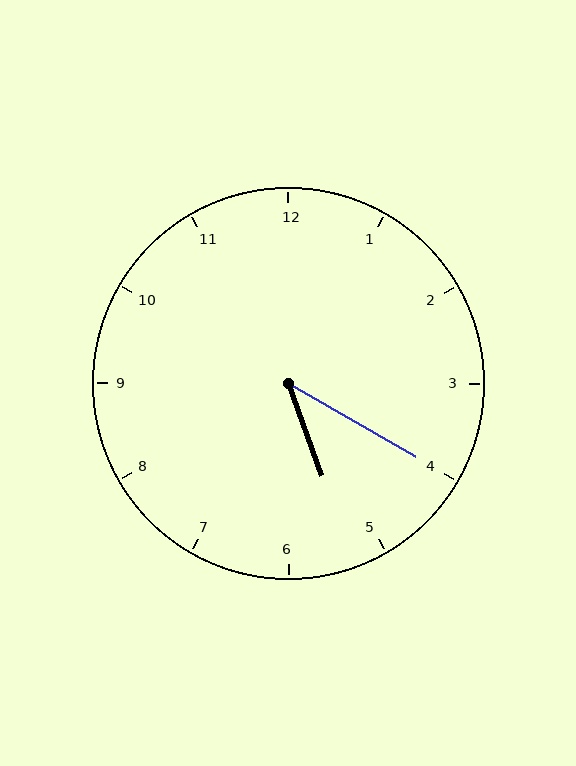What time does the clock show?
5:20.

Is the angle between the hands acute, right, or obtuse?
It is acute.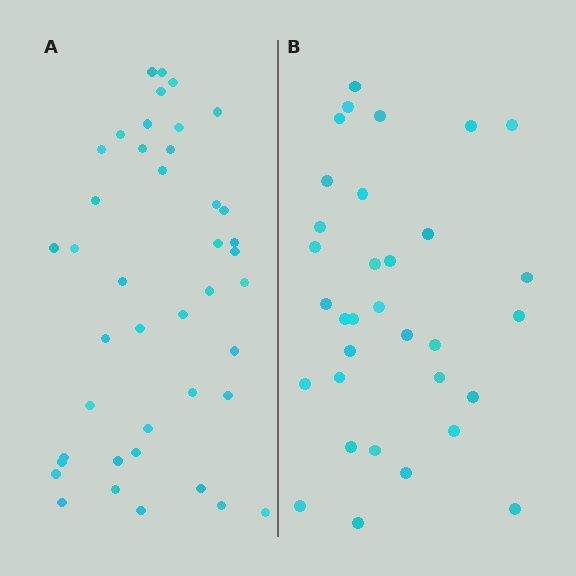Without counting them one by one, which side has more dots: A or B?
Region A (the left region) has more dots.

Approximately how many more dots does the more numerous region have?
Region A has roughly 8 or so more dots than region B.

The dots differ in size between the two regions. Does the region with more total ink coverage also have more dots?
No. Region B has more total ink coverage because its dots are larger, but region A actually contains more individual dots. Total area can be misleading — the number of items is what matters here.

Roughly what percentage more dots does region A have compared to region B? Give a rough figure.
About 25% more.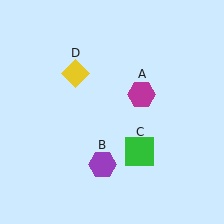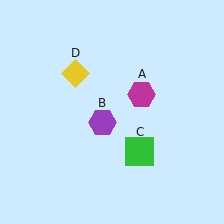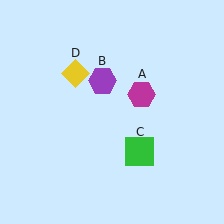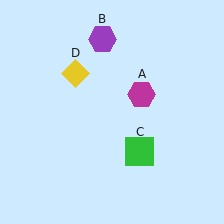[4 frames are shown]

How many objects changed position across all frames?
1 object changed position: purple hexagon (object B).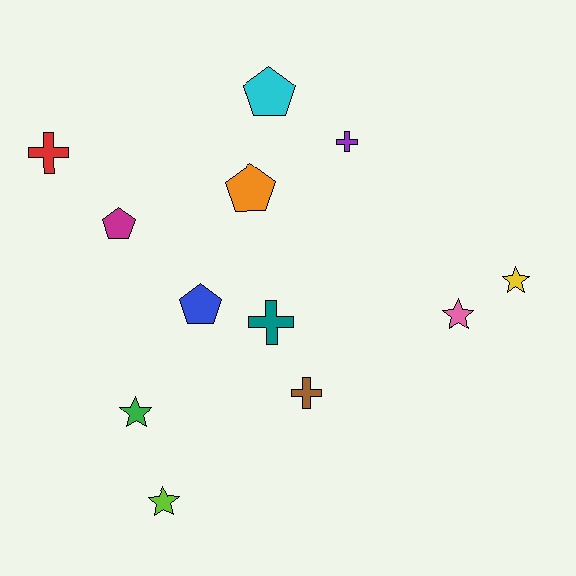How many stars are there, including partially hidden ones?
There are 4 stars.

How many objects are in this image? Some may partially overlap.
There are 12 objects.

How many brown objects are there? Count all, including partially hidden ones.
There is 1 brown object.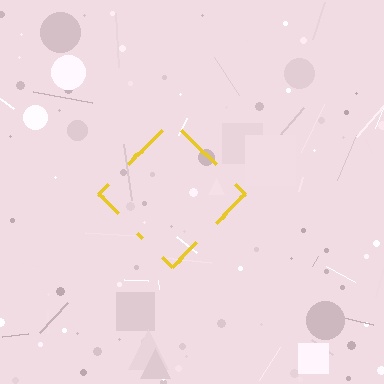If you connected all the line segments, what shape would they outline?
They would outline a diamond.